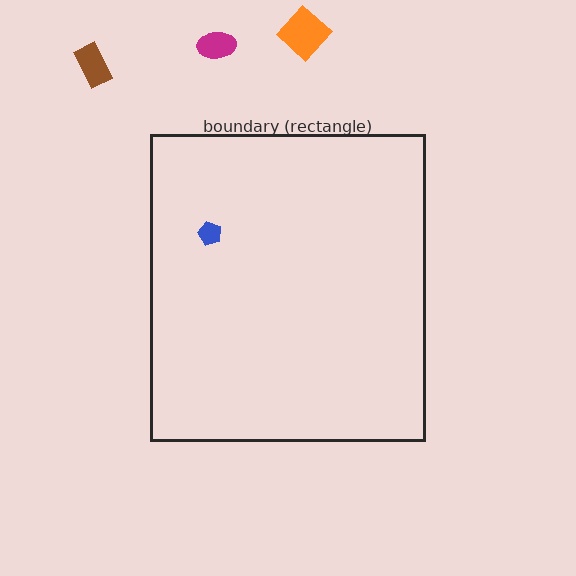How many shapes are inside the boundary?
1 inside, 3 outside.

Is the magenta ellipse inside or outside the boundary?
Outside.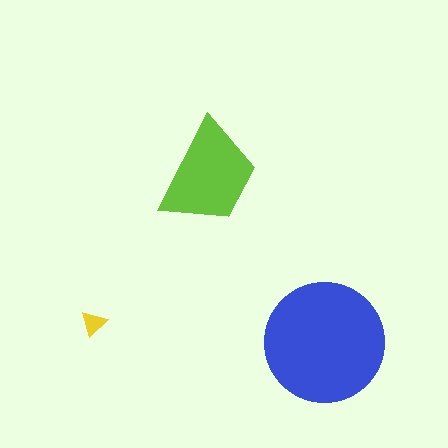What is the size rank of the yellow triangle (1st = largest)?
3rd.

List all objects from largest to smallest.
The blue circle, the lime trapezoid, the yellow triangle.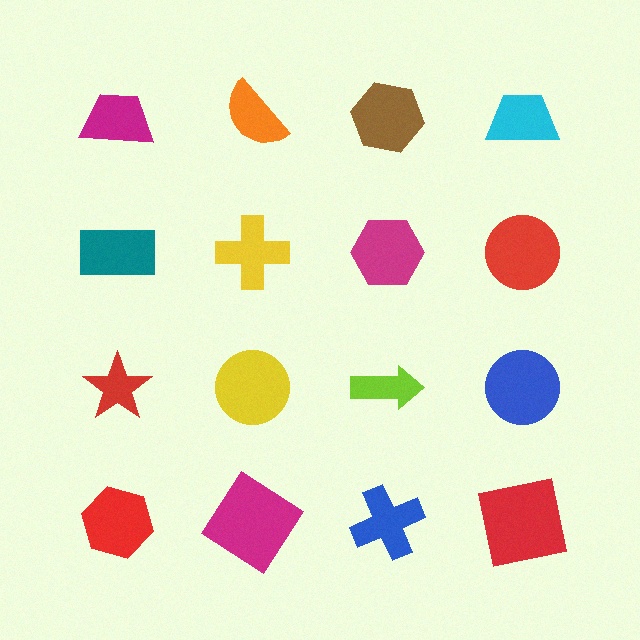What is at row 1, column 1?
A magenta trapezoid.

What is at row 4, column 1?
A red hexagon.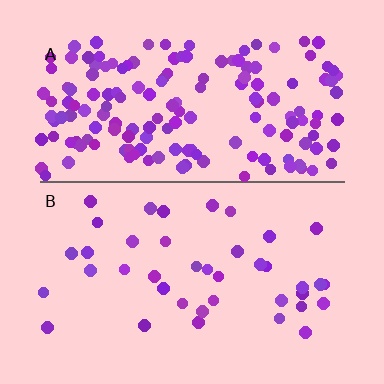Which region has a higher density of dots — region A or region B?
A (the top).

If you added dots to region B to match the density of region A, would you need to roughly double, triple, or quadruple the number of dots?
Approximately quadruple.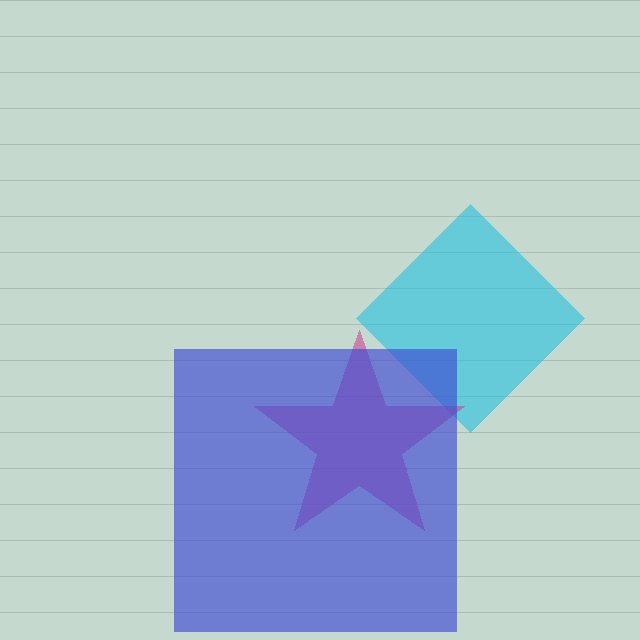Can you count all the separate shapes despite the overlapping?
Yes, there are 3 separate shapes.